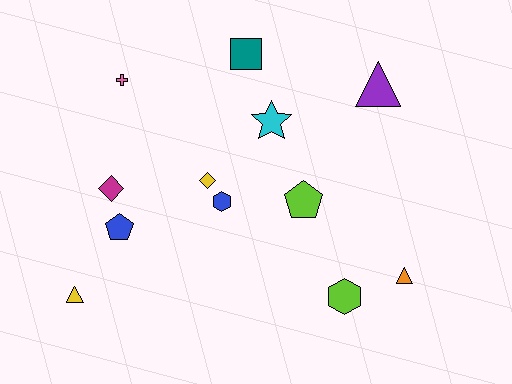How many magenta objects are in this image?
There is 1 magenta object.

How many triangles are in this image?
There are 3 triangles.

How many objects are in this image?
There are 12 objects.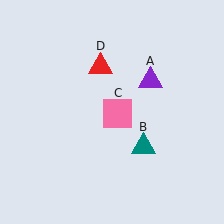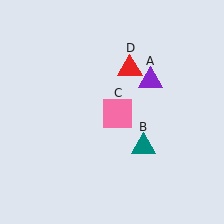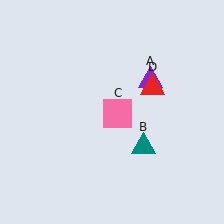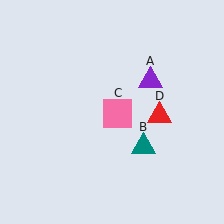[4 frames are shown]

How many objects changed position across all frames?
1 object changed position: red triangle (object D).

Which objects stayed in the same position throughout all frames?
Purple triangle (object A) and teal triangle (object B) and pink square (object C) remained stationary.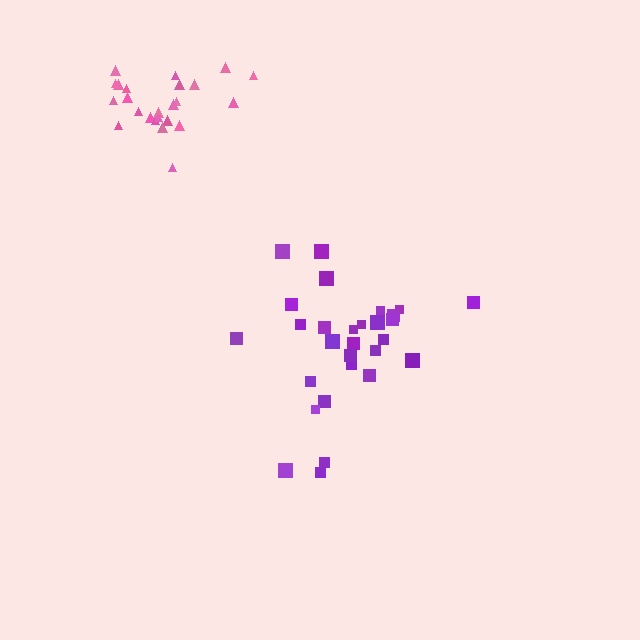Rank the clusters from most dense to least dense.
pink, purple.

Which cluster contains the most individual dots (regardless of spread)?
Purple (29).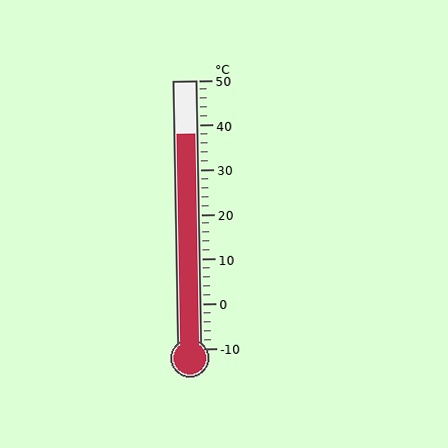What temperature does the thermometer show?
The thermometer shows approximately 38°C.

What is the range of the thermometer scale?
The thermometer scale ranges from -10°C to 50°C.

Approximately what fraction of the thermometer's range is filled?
The thermometer is filled to approximately 80% of its range.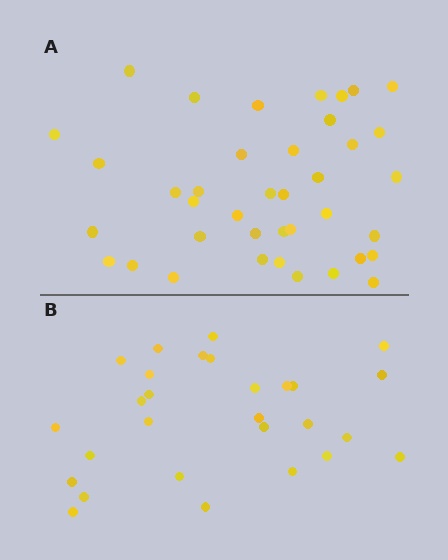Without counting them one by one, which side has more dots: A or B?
Region A (the top region) has more dots.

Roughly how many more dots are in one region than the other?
Region A has roughly 12 or so more dots than region B.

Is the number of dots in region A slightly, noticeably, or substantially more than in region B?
Region A has noticeably more, but not dramatically so. The ratio is roughly 1.4 to 1.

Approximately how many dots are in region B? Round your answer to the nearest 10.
About 30 dots. (The exact count is 28, which rounds to 30.)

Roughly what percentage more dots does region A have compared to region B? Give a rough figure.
About 40% more.